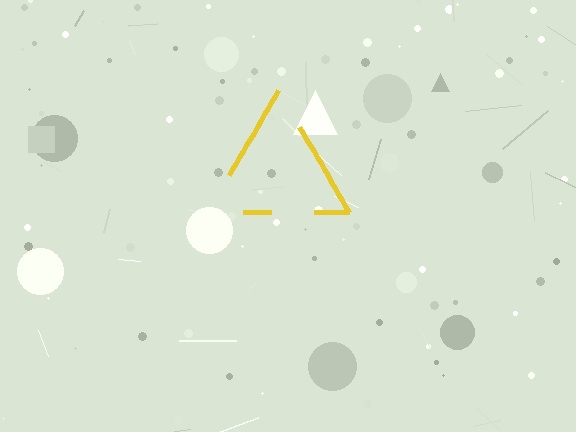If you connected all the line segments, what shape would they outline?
They would outline a triangle.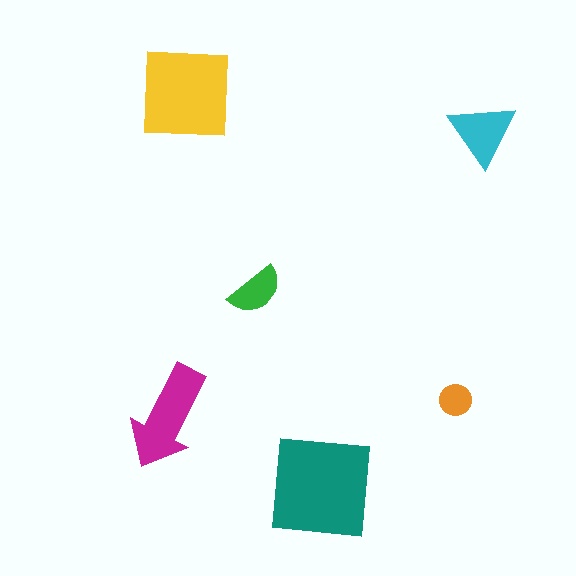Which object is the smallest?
The orange circle.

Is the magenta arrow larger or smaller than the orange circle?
Larger.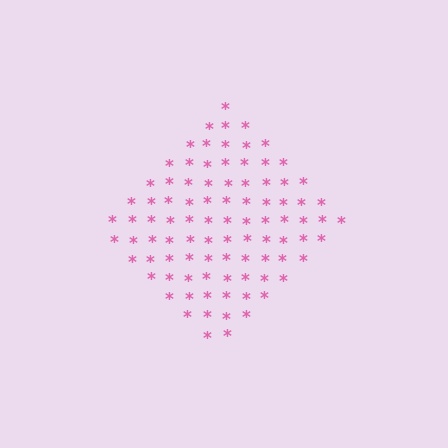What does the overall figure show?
The overall figure shows a diamond.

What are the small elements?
The small elements are asterisks.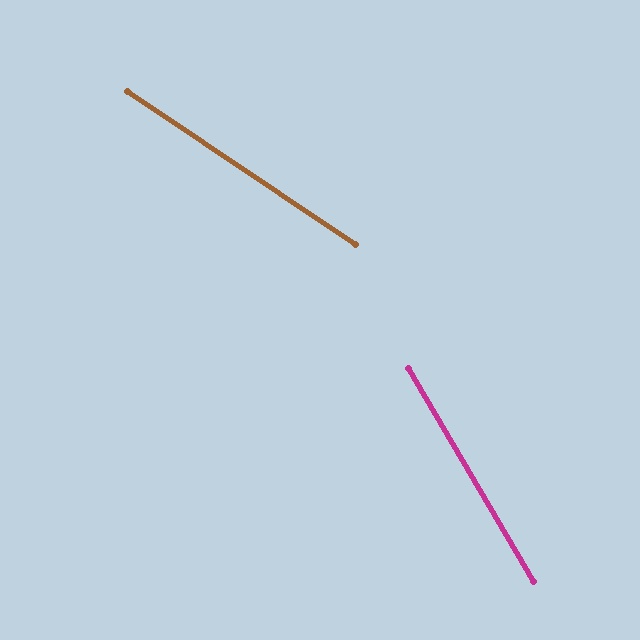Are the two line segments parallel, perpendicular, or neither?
Neither parallel nor perpendicular — they differ by about 26°.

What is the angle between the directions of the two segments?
Approximately 26 degrees.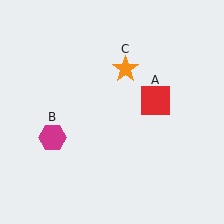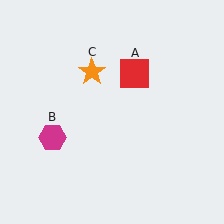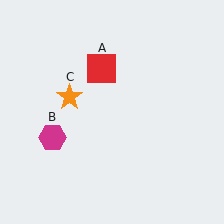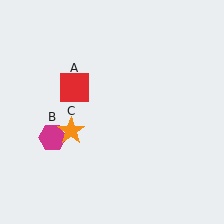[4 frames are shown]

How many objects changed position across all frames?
2 objects changed position: red square (object A), orange star (object C).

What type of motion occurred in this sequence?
The red square (object A), orange star (object C) rotated counterclockwise around the center of the scene.